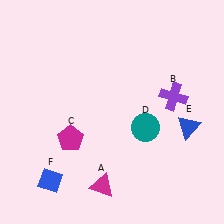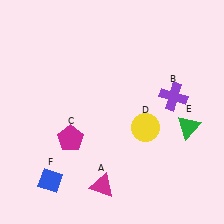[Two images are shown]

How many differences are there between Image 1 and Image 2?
There are 2 differences between the two images.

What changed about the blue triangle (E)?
In Image 1, E is blue. In Image 2, it changed to green.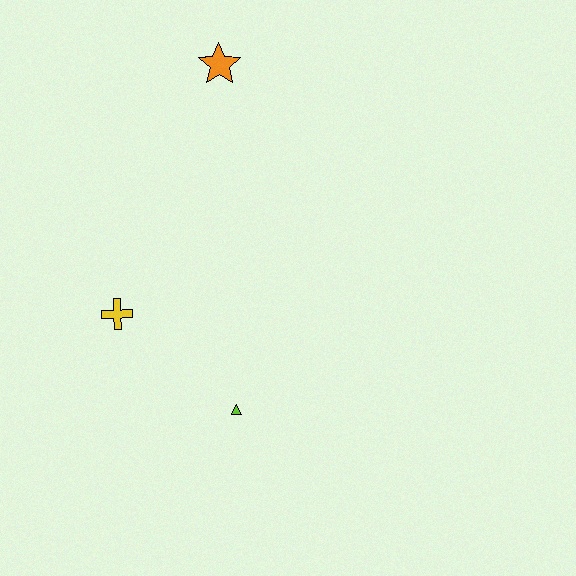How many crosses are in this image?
There is 1 cross.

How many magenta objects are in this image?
There are no magenta objects.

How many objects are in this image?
There are 3 objects.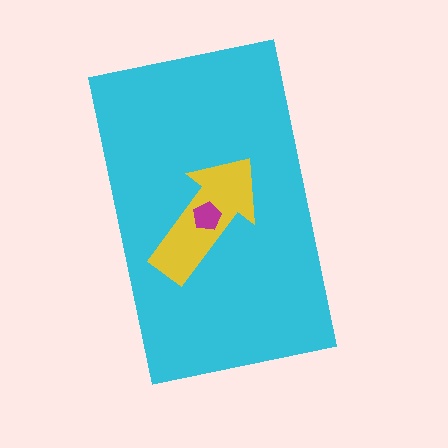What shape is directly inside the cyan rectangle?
The yellow arrow.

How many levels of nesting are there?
3.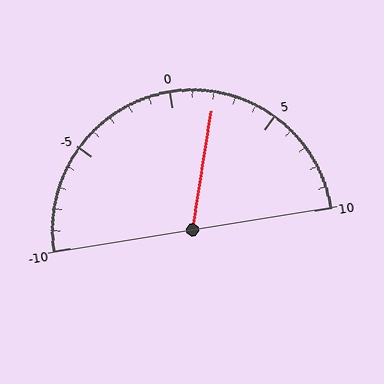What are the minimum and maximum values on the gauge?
The gauge ranges from -10 to 10.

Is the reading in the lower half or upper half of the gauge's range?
The reading is in the upper half of the range (-10 to 10).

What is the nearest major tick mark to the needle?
The nearest major tick mark is 0.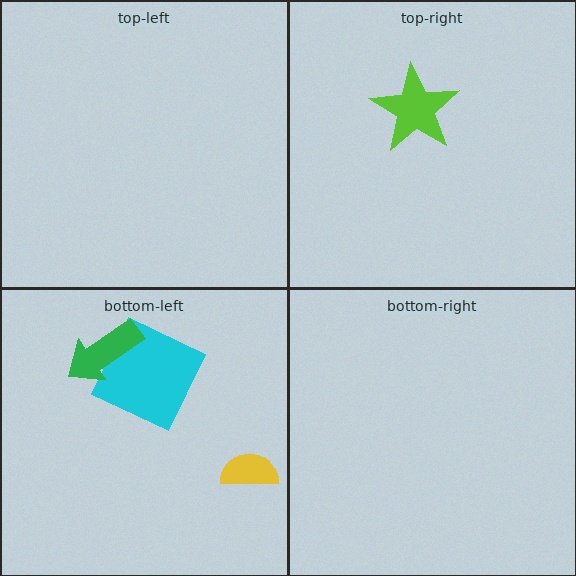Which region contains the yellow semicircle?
The bottom-left region.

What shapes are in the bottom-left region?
The yellow semicircle, the cyan square, the green arrow.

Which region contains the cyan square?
The bottom-left region.